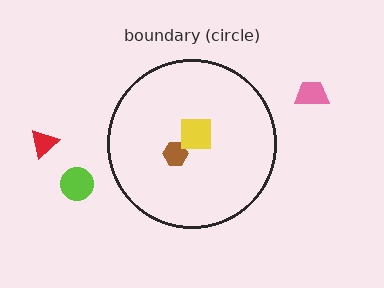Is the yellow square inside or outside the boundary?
Inside.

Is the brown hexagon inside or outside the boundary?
Inside.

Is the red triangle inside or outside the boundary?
Outside.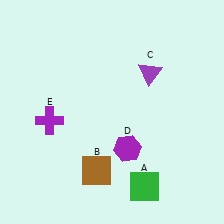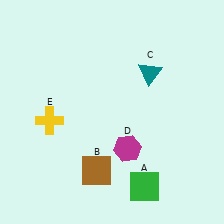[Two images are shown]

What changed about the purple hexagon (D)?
In Image 1, D is purple. In Image 2, it changed to magenta.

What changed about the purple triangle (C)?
In Image 1, C is purple. In Image 2, it changed to teal.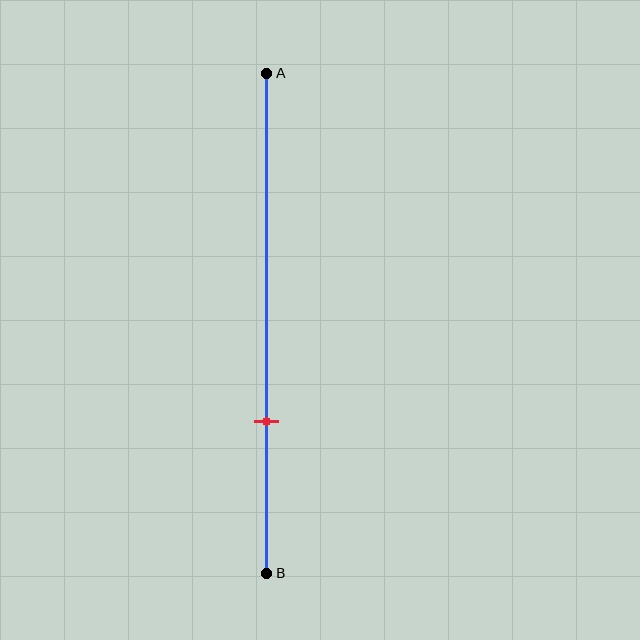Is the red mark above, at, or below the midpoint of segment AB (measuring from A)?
The red mark is below the midpoint of segment AB.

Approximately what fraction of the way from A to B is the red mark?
The red mark is approximately 70% of the way from A to B.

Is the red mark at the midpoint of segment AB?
No, the mark is at about 70% from A, not at the 50% midpoint.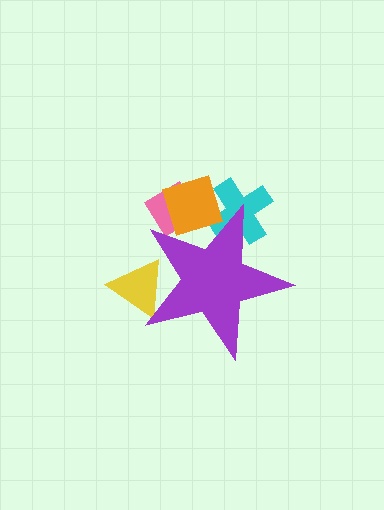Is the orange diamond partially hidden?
Yes, the orange diamond is partially hidden behind the purple star.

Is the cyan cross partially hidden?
Yes, the cyan cross is partially hidden behind the purple star.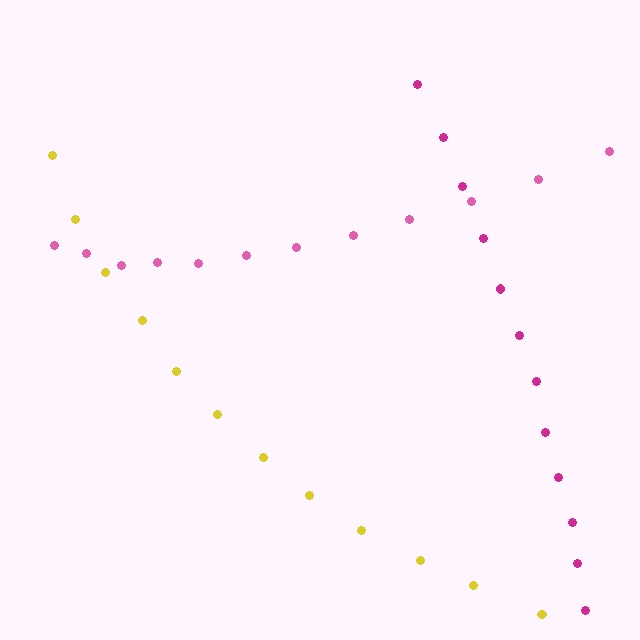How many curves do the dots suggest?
There are 3 distinct paths.